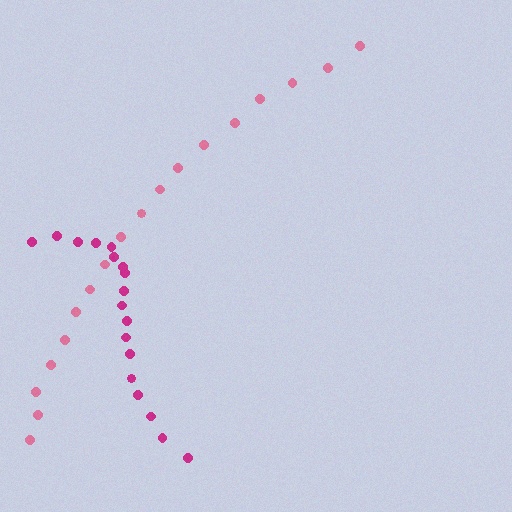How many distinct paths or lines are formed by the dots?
There are 2 distinct paths.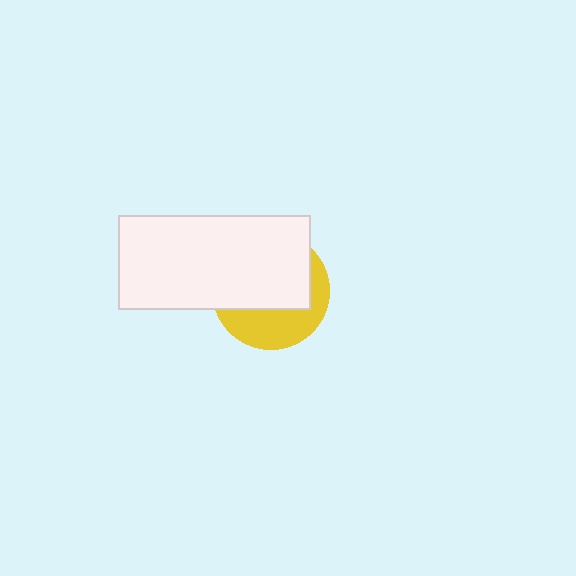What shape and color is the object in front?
The object in front is a white rectangle.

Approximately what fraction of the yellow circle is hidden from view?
Roughly 62% of the yellow circle is hidden behind the white rectangle.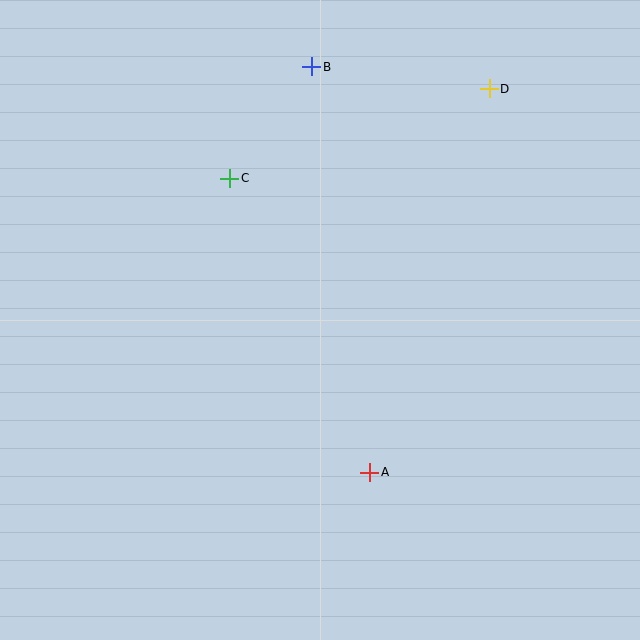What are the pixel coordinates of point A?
Point A is at (370, 472).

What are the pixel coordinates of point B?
Point B is at (312, 67).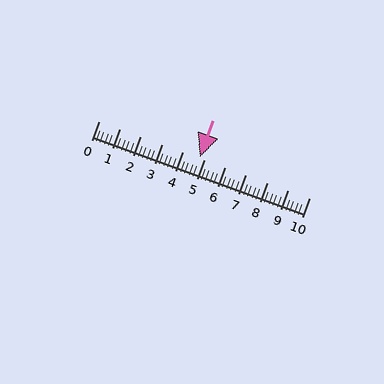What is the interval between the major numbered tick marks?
The major tick marks are spaced 1 units apart.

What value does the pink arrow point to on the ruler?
The pink arrow points to approximately 4.8.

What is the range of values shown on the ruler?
The ruler shows values from 0 to 10.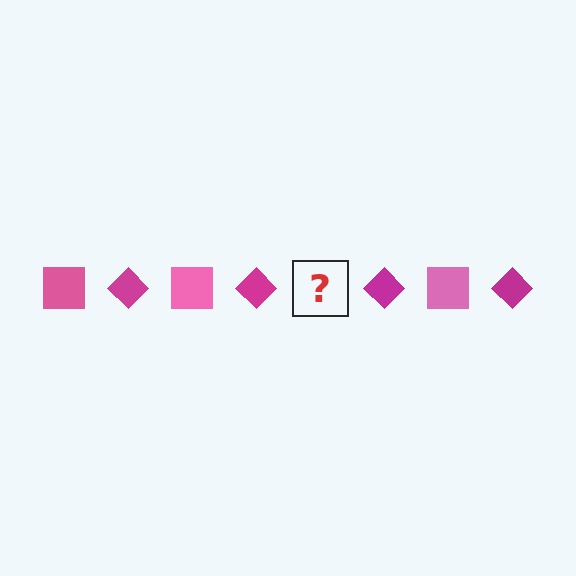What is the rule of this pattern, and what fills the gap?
The rule is that the pattern alternates between pink square and magenta diamond. The gap should be filled with a pink square.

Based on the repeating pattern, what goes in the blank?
The blank should be a pink square.